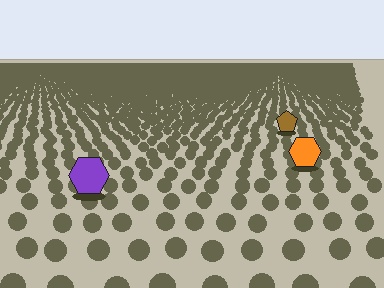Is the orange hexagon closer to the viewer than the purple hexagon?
No. The purple hexagon is closer — you can tell from the texture gradient: the ground texture is coarser near it.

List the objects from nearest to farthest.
From nearest to farthest: the purple hexagon, the orange hexagon, the brown pentagon.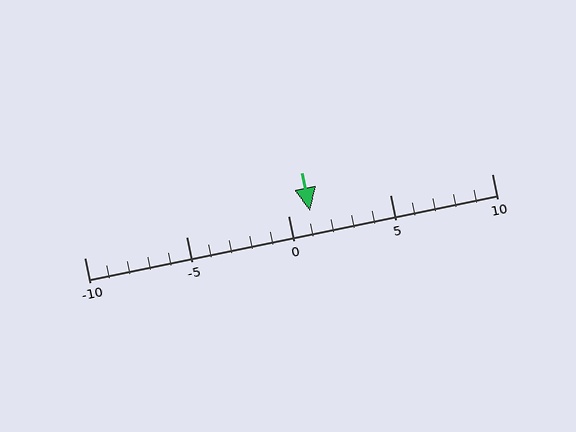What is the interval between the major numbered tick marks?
The major tick marks are spaced 5 units apart.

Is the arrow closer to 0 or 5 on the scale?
The arrow is closer to 0.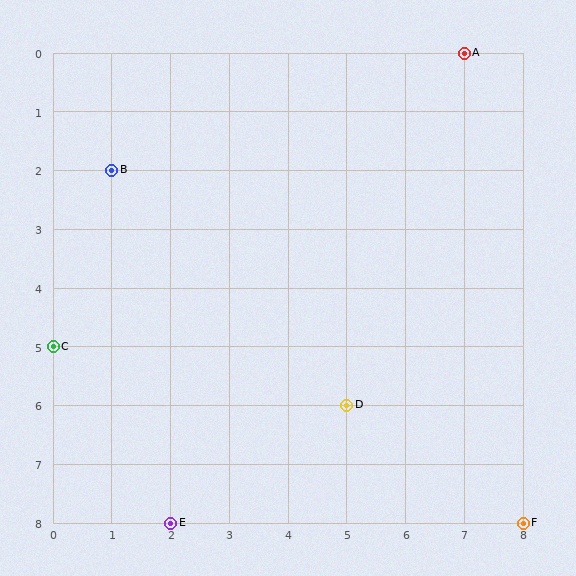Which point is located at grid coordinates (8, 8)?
Point F is at (8, 8).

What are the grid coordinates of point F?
Point F is at grid coordinates (8, 8).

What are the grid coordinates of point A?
Point A is at grid coordinates (7, 0).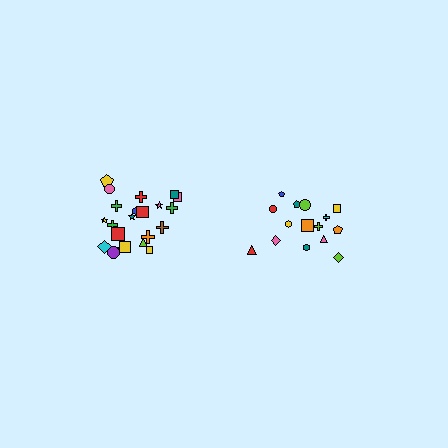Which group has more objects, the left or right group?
The left group.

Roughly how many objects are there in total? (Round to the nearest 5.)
Roughly 35 objects in total.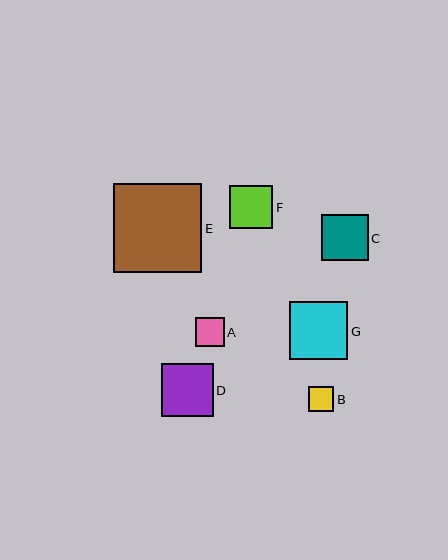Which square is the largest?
Square E is the largest with a size of approximately 89 pixels.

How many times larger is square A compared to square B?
Square A is approximately 1.1 times the size of square B.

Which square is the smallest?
Square B is the smallest with a size of approximately 25 pixels.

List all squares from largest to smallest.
From largest to smallest: E, G, D, C, F, A, B.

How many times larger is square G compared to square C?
Square G is approximately 1.3 times the size of square C.